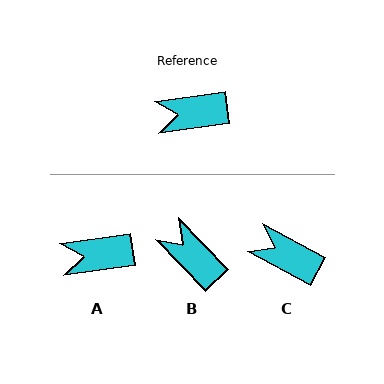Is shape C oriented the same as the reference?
No, it is off by about 37 degrees.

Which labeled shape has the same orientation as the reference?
A.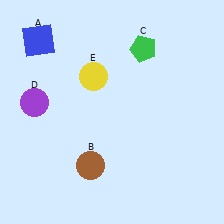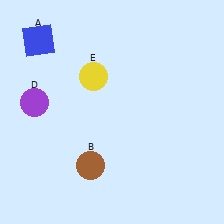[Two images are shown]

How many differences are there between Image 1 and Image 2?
There is 1 difference between the two images.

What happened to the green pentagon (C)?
The green pentagon (C) was removed in Image 2. It was in the top-right area of Image 1.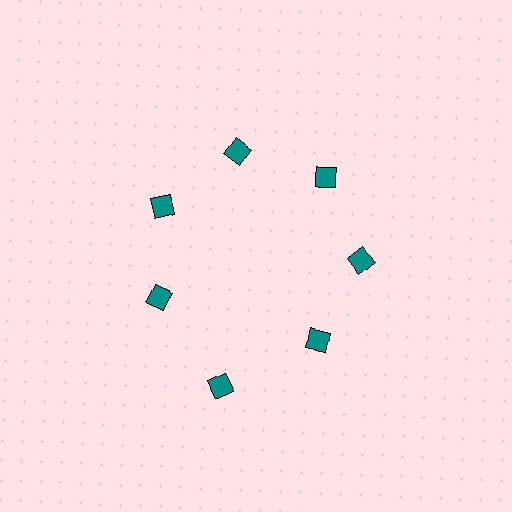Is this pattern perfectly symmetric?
No. The 7 teal diamonds are arranged in a ring, but one element near the 6 o'clock position is pushed outward from the center, breaking the 7-fold rotational symmetry.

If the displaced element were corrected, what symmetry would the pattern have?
It would have 7-fold rotational symmetry — the pattern would map onto itself every 51 degrees.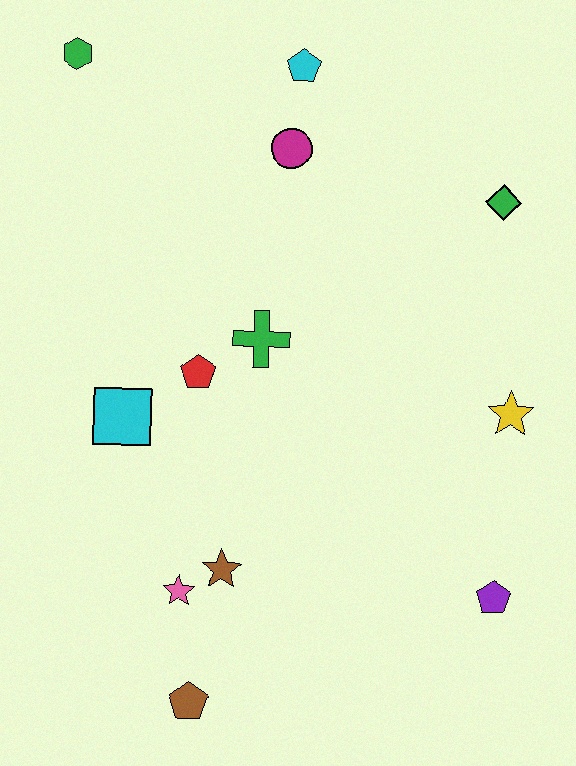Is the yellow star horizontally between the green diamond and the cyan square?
No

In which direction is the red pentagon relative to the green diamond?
The red pentagon is to the left of the green diamond.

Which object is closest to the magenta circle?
The cyan pentagon is closest to the magenta circle.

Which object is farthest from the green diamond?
The brown pentagon is farthest from the green diamond.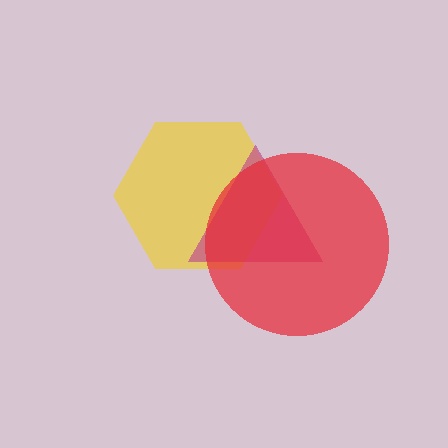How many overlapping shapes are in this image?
There are 3 overlapping shapes in the image.